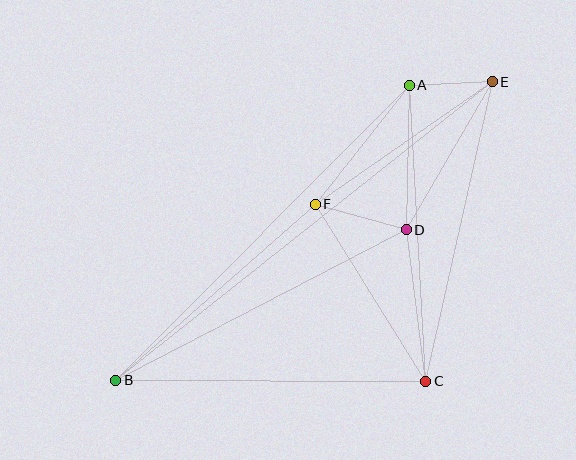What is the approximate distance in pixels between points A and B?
The distance between A and B is approximately 416 pixels.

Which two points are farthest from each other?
Points B and E are farthest from each other.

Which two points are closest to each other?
Points A and E are closest to each other.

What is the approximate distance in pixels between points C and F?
The distance between C and F is approximately 209 pixels.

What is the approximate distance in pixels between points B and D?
The distance between B and D is approximately 327 pixels.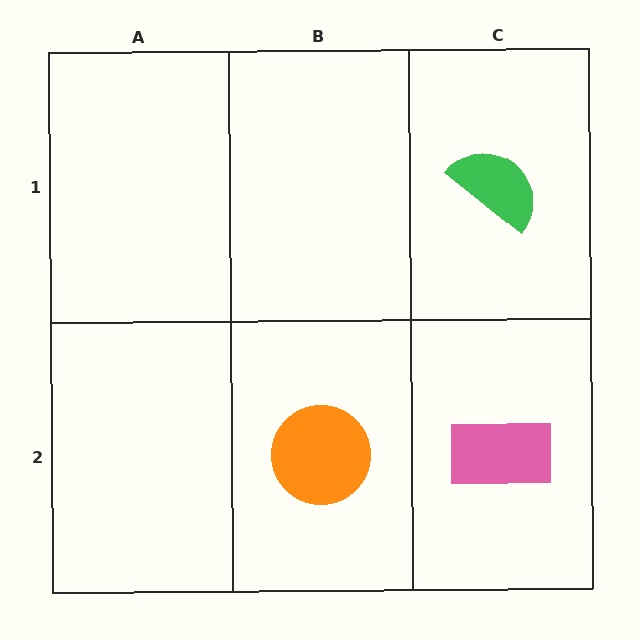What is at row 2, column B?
An orange circle.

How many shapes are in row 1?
1 shape.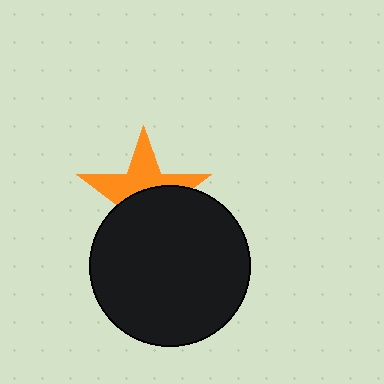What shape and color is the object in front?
The object in front is a black circle.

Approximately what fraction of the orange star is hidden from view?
Roughly 52% of the orange star is hidden behind the black circle.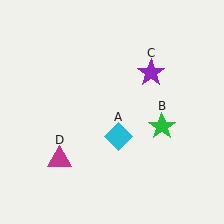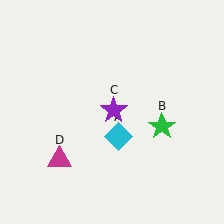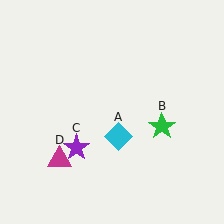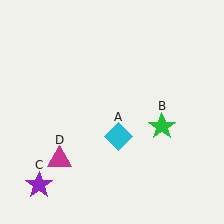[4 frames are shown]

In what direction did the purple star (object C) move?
The purple star (object C) moved down and to the left.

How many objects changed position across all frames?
1 object changed position: purple star (object C).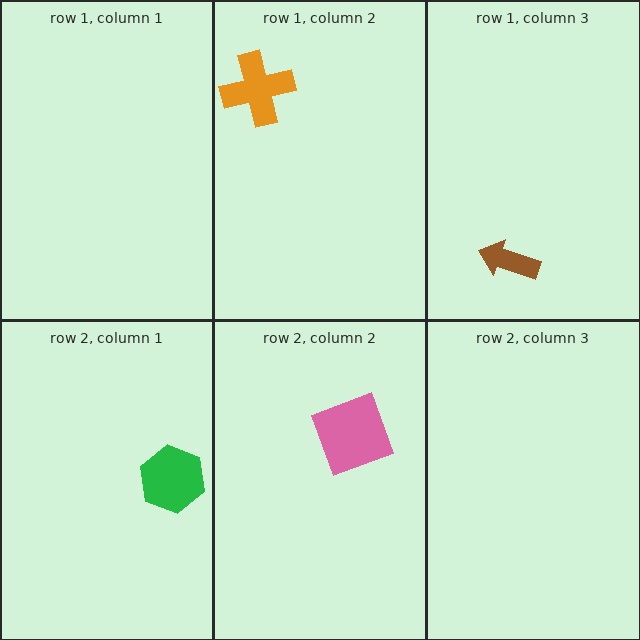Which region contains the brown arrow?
The row 1, column 3 region.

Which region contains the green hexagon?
The row 2, column 1 region.